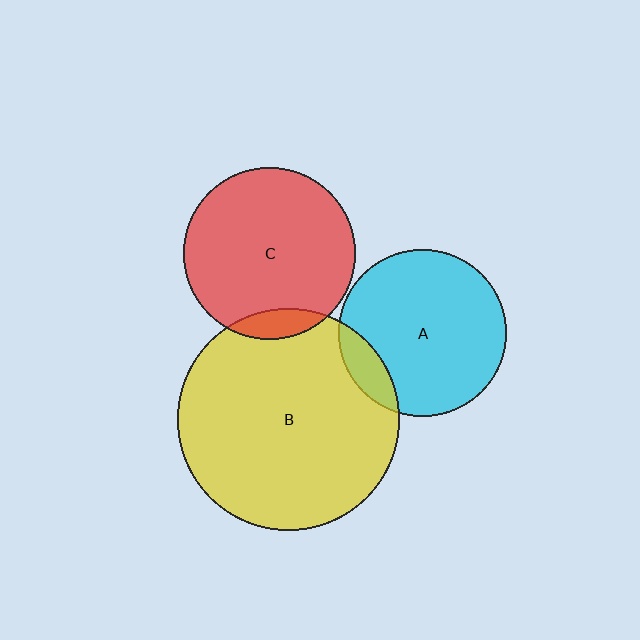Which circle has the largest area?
Circle B (yellow).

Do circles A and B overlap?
Yes.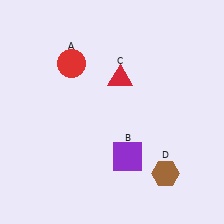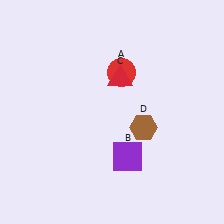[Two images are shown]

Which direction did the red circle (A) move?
The red circle (A) moved right.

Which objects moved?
The objects that moved are: the red circle (A), the brown hexagon (D).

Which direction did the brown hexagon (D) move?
The brown hexagon (D) moved up.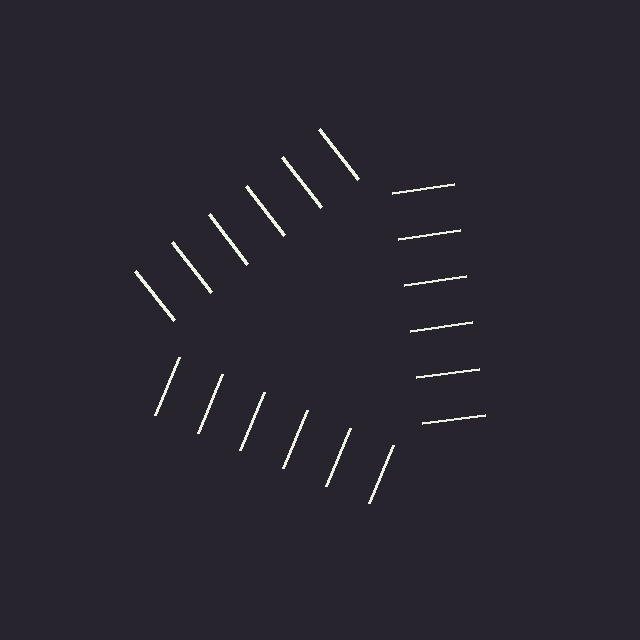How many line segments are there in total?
18 — 6 along each of the 3 edges.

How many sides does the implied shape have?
3 sides — the line-ends trace a triangle.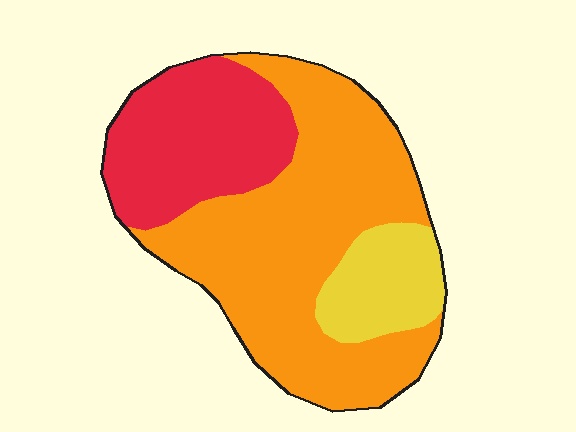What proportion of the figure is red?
Red takes up about one quarter (1/4) of the figure.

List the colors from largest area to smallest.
From largest to smallest: orange, red, yellow.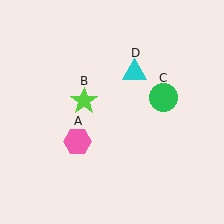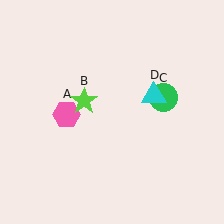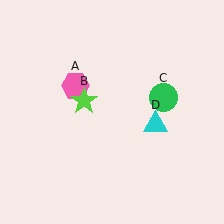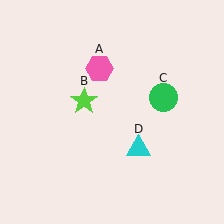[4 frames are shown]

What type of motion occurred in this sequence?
The pink hexagon (object A), cyan triangle (object D) rotated clockwise around the center of the scene.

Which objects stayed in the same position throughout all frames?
Lime star (object B) and green circle (object C) remained stationary.